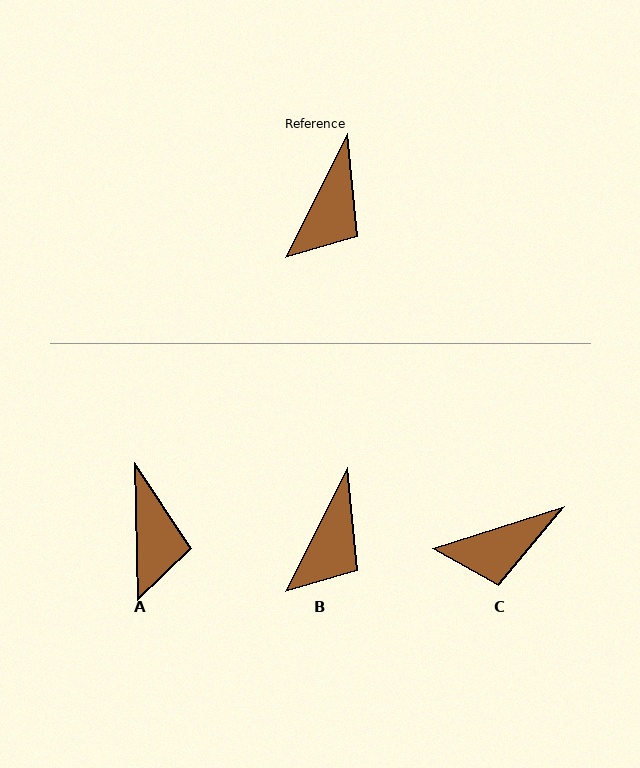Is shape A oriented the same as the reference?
No, it is off by about 28 degrees.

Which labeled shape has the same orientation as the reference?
B.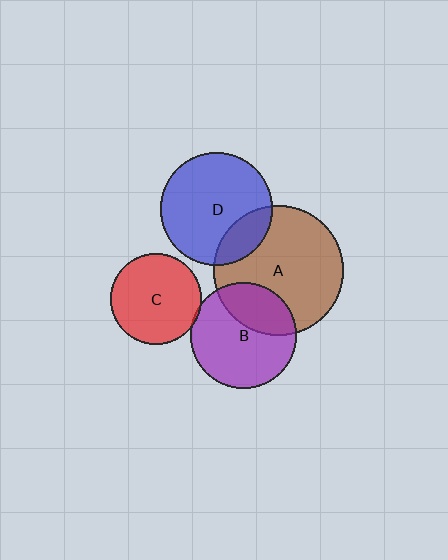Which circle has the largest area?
Circle A (brown).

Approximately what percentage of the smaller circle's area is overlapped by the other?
Approximately 30%.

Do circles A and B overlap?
Yes.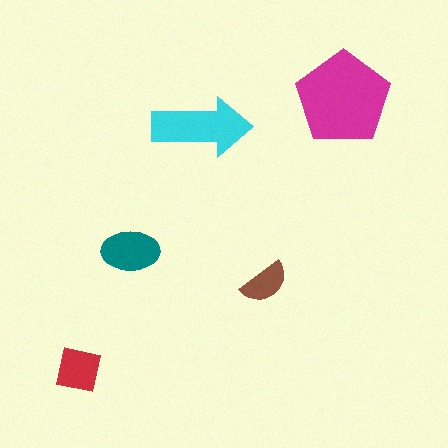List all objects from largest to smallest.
The magenta pentagon, the cyan arrow, the teal ellipse, the red square, the brown semicircle.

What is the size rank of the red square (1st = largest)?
4th.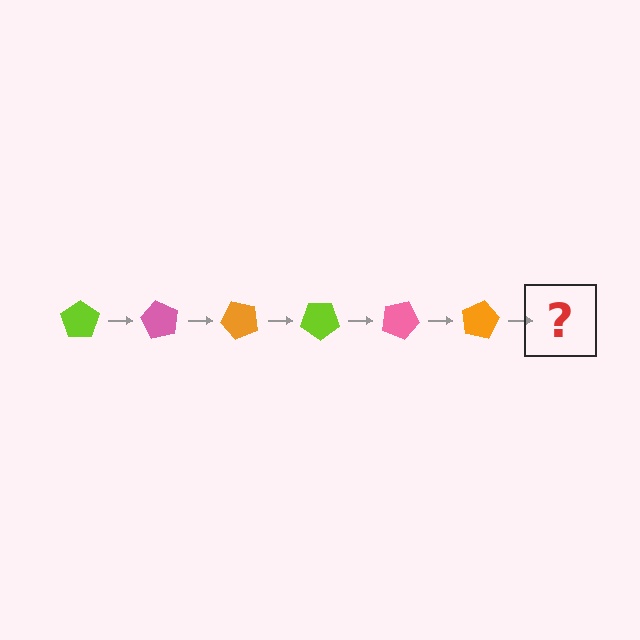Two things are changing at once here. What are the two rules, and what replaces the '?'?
The two rules are that it rotates 60 degrees each step and the color cycles through lime, pink, and orange. The '?' should be a lime pentagon, rotated 360 degrees from the start.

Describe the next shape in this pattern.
It should be a lime pentagon, rotated 360 degrees from the start.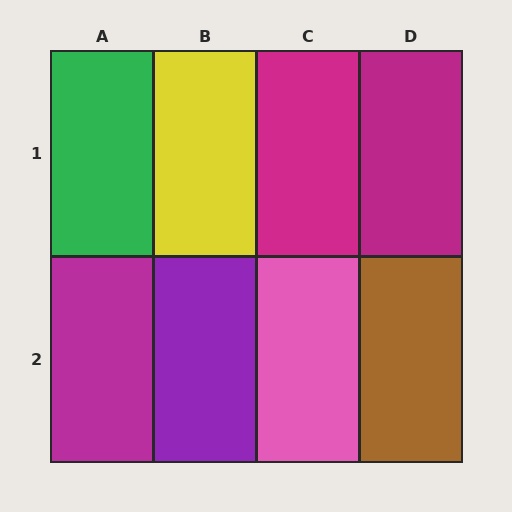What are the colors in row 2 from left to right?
Magenta, purple, pink, brown.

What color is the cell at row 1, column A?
Green.